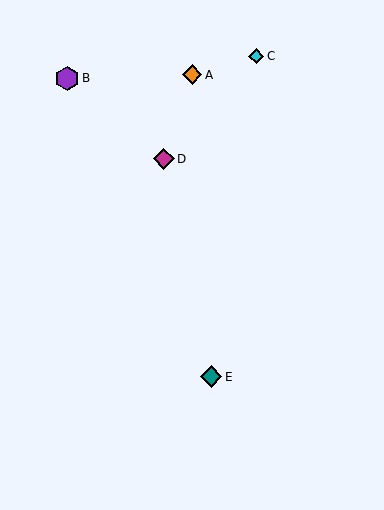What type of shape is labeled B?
Shape B is a purple hexagon.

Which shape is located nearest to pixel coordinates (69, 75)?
The purple hexagon (labeled B) at (67, 78) is nearest to that location.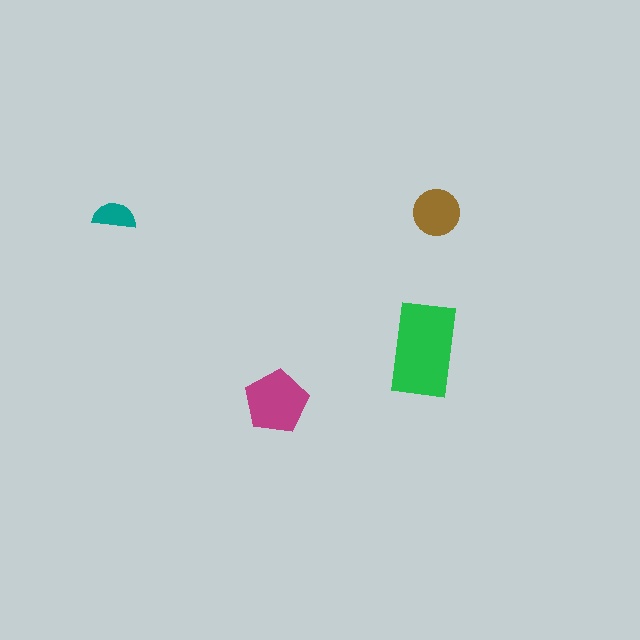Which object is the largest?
The green rectangle.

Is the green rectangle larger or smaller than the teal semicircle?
Larger.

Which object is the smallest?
The teal semicircle.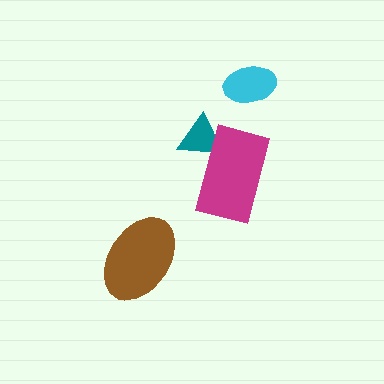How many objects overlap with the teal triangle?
1 object overlaps with the teal triangle.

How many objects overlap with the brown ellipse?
0 objects overlap with the brown ellipse.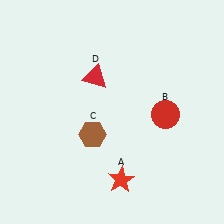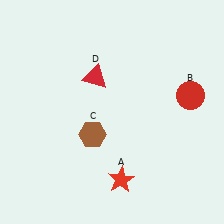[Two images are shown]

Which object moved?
The red circle (B) moved right.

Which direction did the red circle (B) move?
The red circle (B) moved right.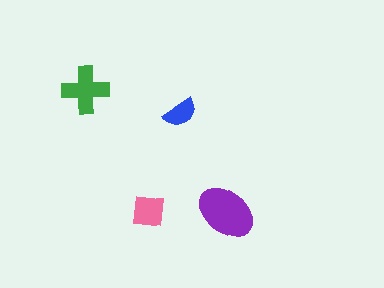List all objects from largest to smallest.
The purple ellipse, the green cross, the pink square, the blue semicircle.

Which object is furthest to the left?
The green cross is leftmost.